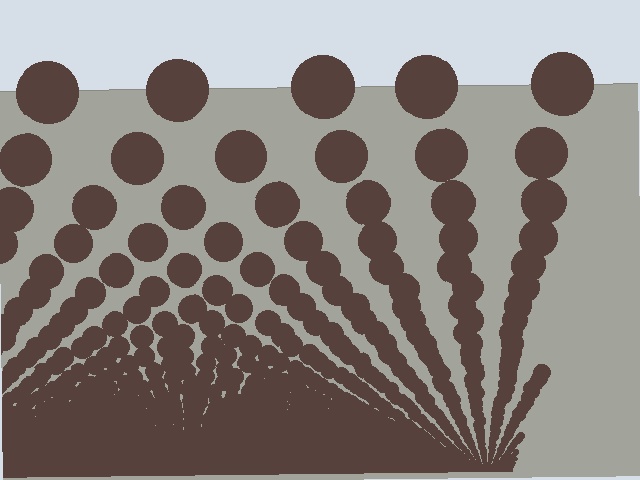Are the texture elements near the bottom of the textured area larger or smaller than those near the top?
Smaller. The gradient is inverted — elements near the bottom are smaller and denser.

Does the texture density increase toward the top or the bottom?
Density increases toward the bottom.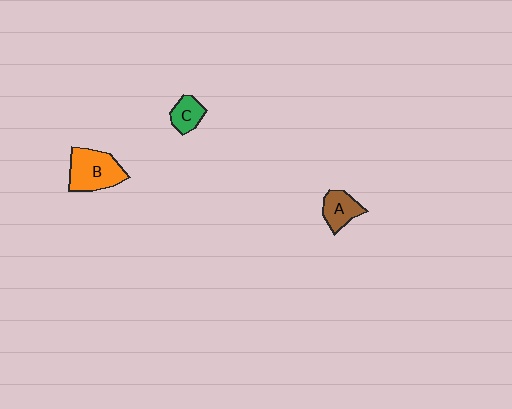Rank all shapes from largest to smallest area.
From largest to smallest: B (orange), A (brown), C (green).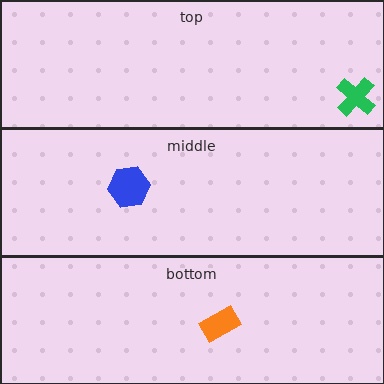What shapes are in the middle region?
The blue hexagon.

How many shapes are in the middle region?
1.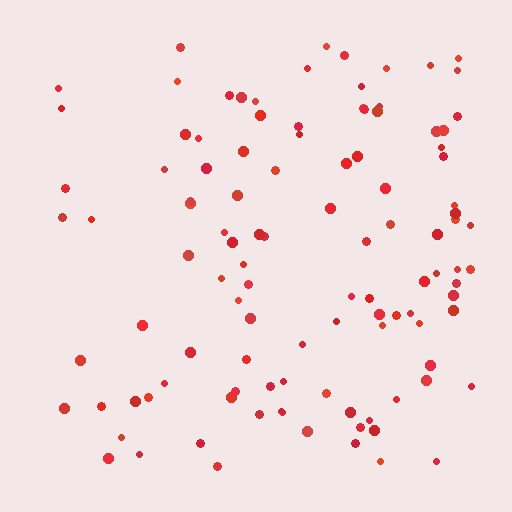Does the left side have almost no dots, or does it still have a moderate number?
Still a moderate number, just noticeably fewer than the right.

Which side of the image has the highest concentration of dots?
The right.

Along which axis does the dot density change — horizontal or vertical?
Horizontal.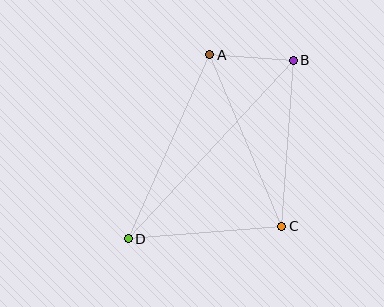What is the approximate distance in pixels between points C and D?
The distance between C and D is approximately 154 pixels.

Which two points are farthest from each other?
Points B and D are farthest from each other.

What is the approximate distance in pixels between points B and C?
The distance between B and C is approximately 166 pixels.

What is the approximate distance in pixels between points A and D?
The distance between A and D is approximately 201 pixels.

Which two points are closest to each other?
Points A and B are closest to each other.